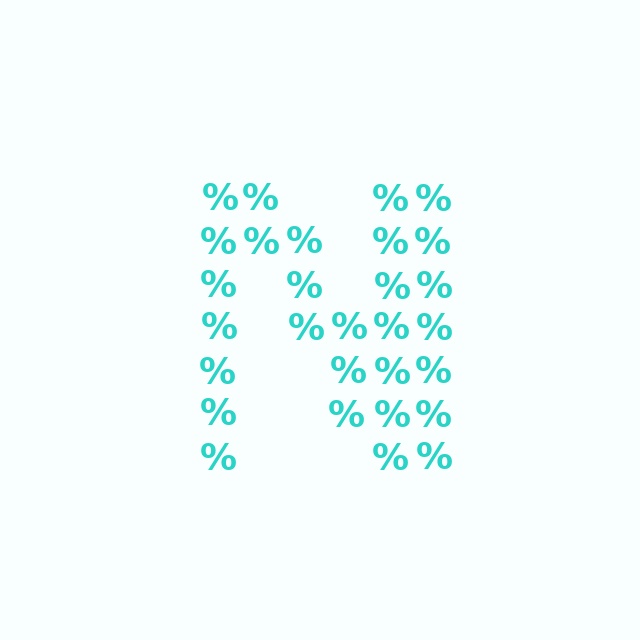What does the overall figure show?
The overall figure shows the letter N.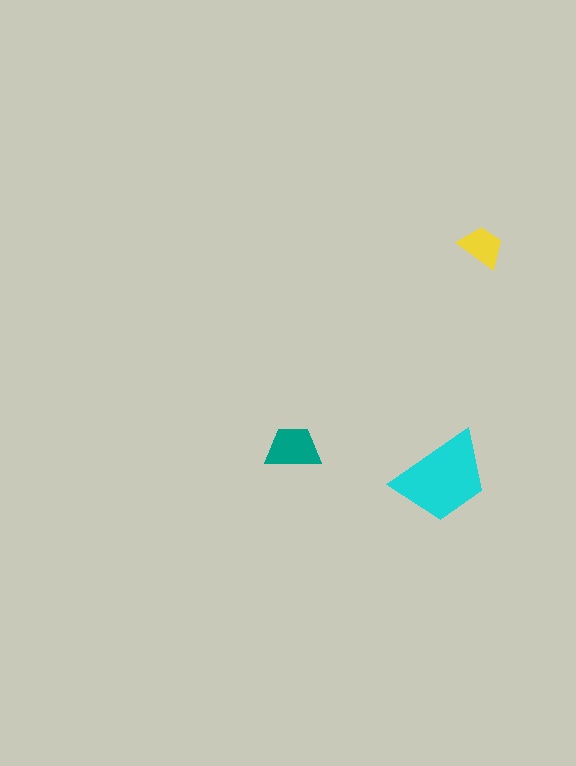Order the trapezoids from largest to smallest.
the cyan one, the teal one, the yellow one.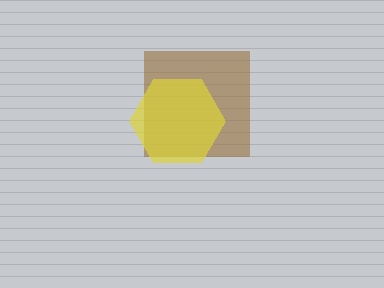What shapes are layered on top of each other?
The layered shapes are: a brown square, a yellow hexagon.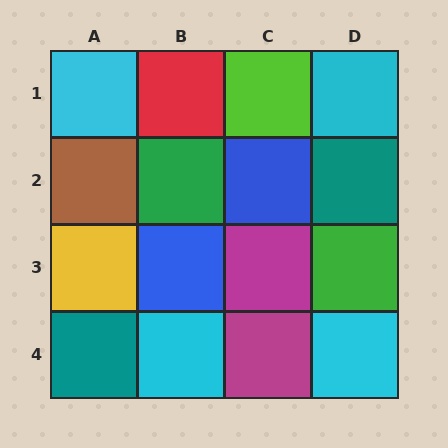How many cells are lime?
1 cell is lime.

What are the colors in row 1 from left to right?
Cyan, red, lime, cyan.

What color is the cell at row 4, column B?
Cyan.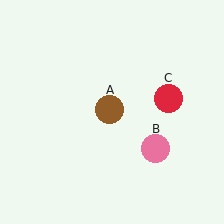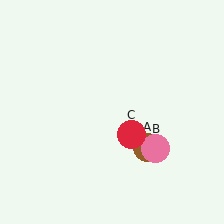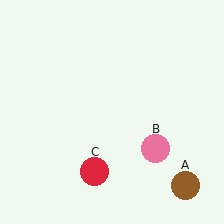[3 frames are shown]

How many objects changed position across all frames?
2 objects changed position: brown circle (object A), red circle (object C).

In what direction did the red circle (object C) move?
The red circle (object C) moved down and to the left.